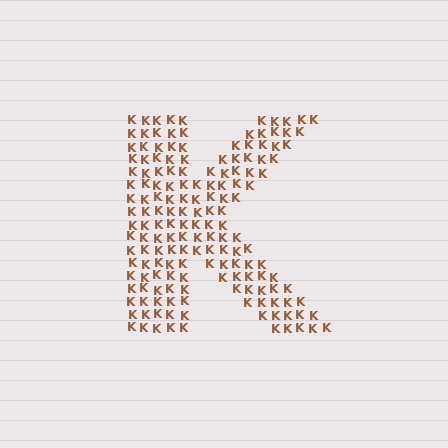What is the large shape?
The large shape is the letter K.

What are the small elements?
The small elements are letter K's.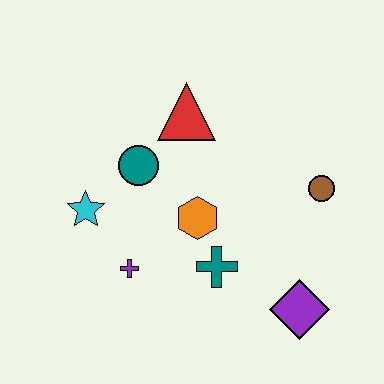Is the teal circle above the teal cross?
Yes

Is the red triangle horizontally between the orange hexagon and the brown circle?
No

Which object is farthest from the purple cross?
The brown circle is farthest from the purple cross.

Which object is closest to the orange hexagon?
The teal cross is closest to the orange hexagon.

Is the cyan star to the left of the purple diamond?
Yes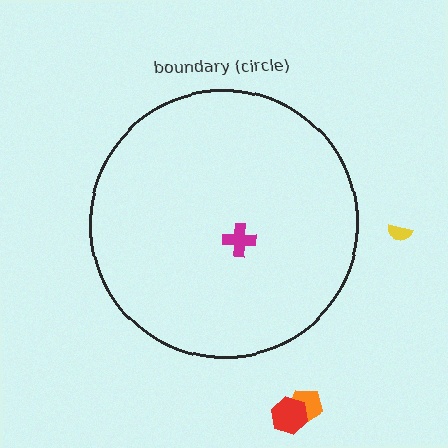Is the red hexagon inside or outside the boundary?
Outside.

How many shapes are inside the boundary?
1 inside, 3 outside.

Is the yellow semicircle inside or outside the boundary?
Outside.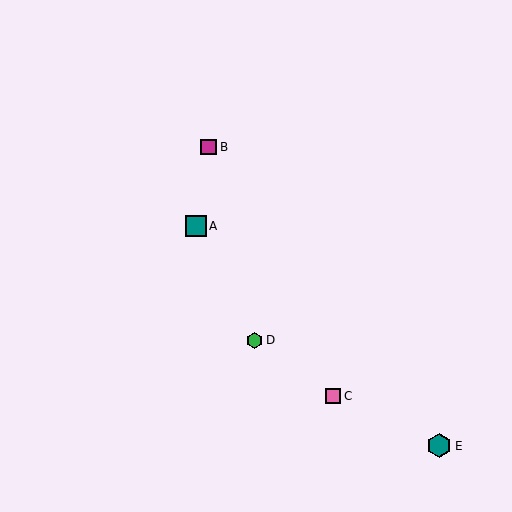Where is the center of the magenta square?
The center of the magenta square is at (209, 147).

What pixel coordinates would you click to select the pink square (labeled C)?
Click at (333, 396) to select the pink square C.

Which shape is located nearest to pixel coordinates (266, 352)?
The green hexagon (labeled D) at (255, 340) is nearest to that location.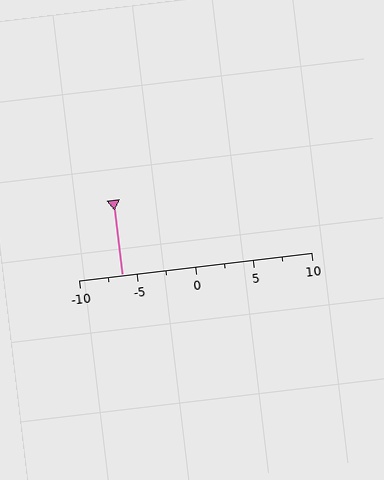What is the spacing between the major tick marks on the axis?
The major ticks are spaced 5 apart.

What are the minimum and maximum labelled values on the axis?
The axis runs from -10 to 10.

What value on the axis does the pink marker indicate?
The marker indicates approximately -6.2.